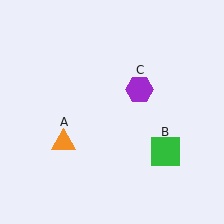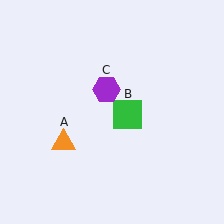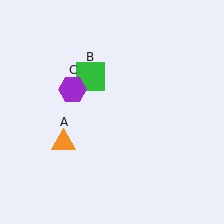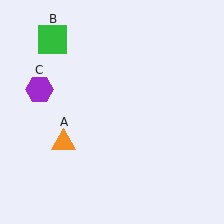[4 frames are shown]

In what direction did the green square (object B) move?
The green square (object B) moved up and to the left.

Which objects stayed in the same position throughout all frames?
Orange triangle (object A) remained stationary.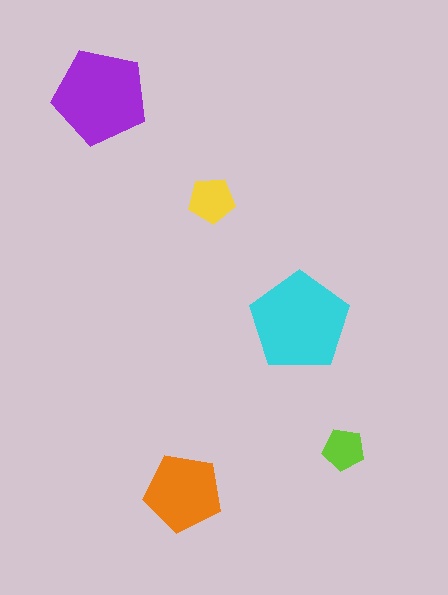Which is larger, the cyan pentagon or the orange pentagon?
The cyan one.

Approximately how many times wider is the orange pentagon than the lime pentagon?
About 2 times wider.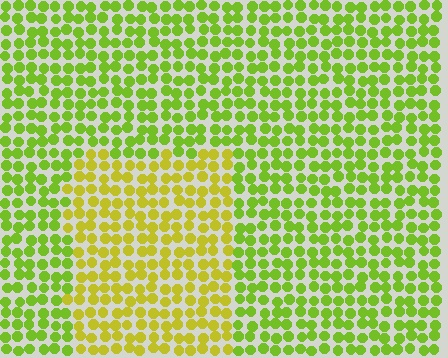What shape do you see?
I see a rectangle.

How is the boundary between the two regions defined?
The boundary is defined purely by a slight shift in hue (about 30 degrees). Spacing, size, and orientation are identical on both sides.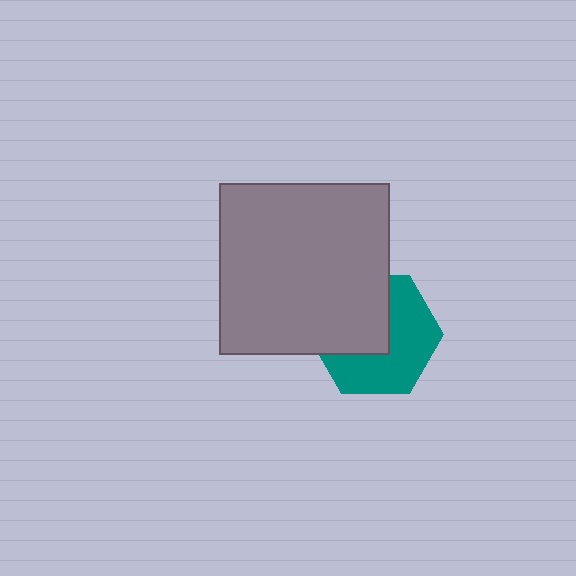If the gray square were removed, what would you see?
You would see the complete teal hexagon.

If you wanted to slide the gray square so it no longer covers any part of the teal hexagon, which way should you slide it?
Slide it toward the upper-left — that is the most direct way to separate the two shapes.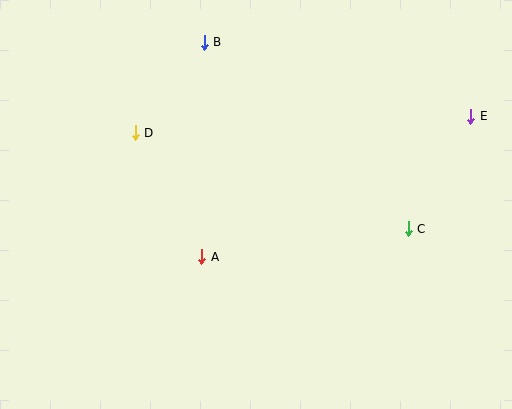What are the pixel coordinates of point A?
Point A is at (202, 257).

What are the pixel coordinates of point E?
Point E is at (471, 116).